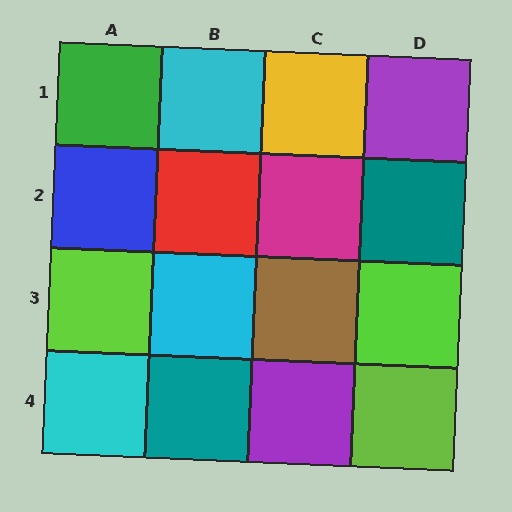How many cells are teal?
2 cells are teal.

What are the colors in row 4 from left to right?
Cyan, teal, purple, lime.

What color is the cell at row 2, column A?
Blue.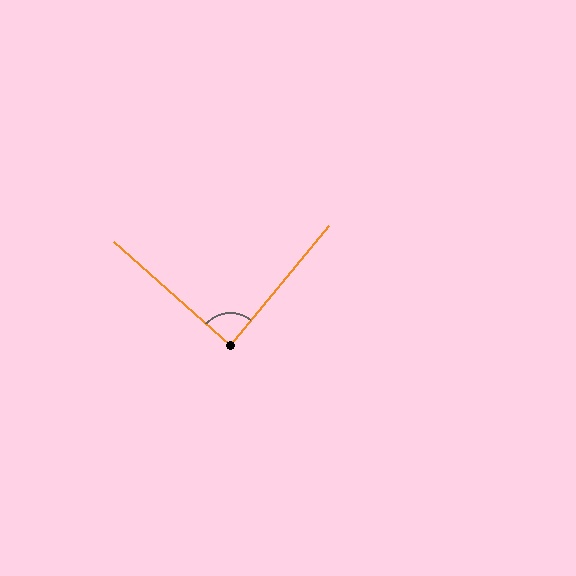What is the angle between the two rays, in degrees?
Approximately 88 degrees.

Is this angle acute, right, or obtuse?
It is approximately a right angle.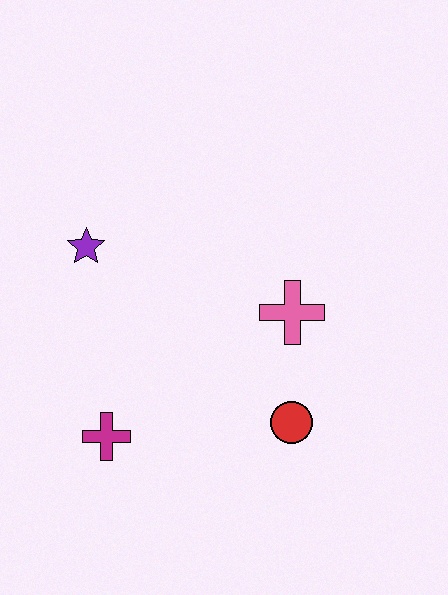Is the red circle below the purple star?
Yes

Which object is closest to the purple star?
The magenta cross is closest to the purple star.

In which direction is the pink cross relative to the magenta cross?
The pink cross is to the right of the magenta cross.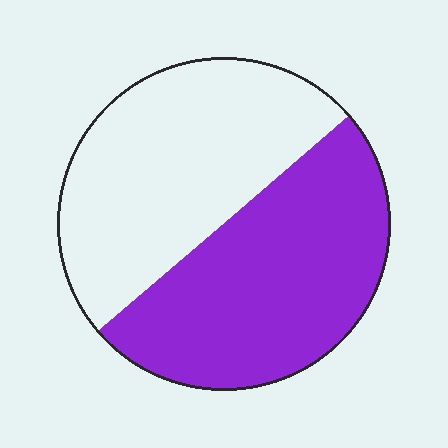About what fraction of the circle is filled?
About one half (1/2).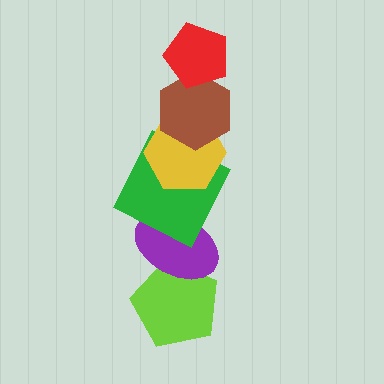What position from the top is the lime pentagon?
The lime pentagon is 6th from the top.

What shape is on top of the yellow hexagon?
The brown hexagon is on top of the yellow hexagon.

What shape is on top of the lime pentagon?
The purple ellipse is on top of the lime pentagon.